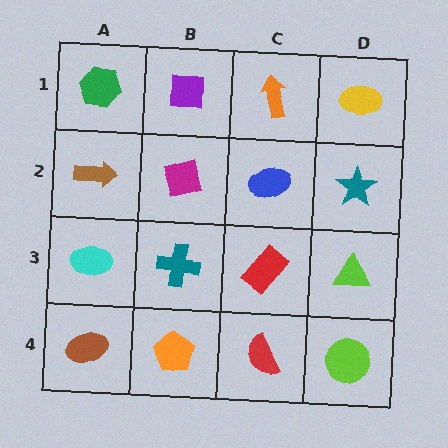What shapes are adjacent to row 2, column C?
An orange arrow (row 1, column C), a red rectangle (row 3, column C), a magenta square (row 2, column B), a teal star (row 2, column D).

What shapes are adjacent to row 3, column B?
A magenta square (row 2, column B), an orange pentagon (row 4, column B), a cyan ellipse (row 3, column A), a red rectangle (row 3, column C).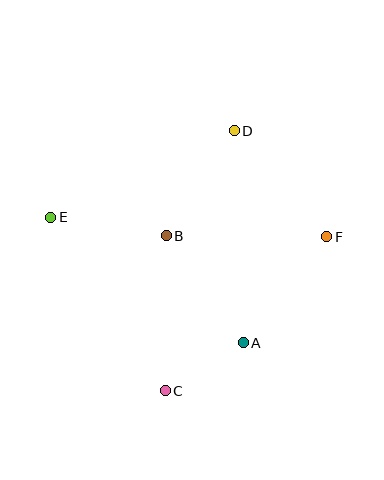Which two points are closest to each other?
Points A and C are closest to each other.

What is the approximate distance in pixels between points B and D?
The distance between B and D is approximately 125 pixels.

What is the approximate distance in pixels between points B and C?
The distance between B and C is approximately 155 pixels.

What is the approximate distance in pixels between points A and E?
The distance between A and E is approximately 230 pixels.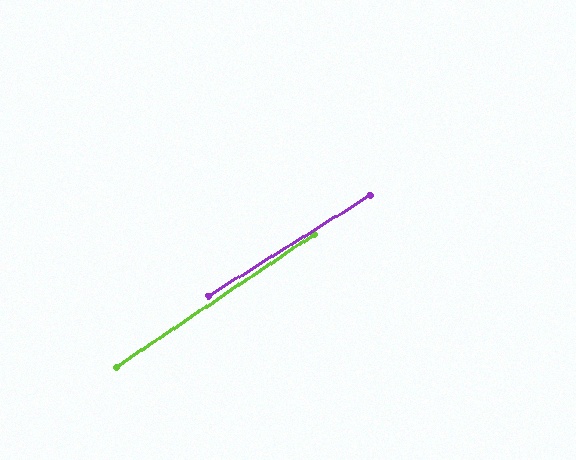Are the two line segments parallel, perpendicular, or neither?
Parallel — their directions differ by only 1.9°.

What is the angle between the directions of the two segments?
Approximately 2 degrees.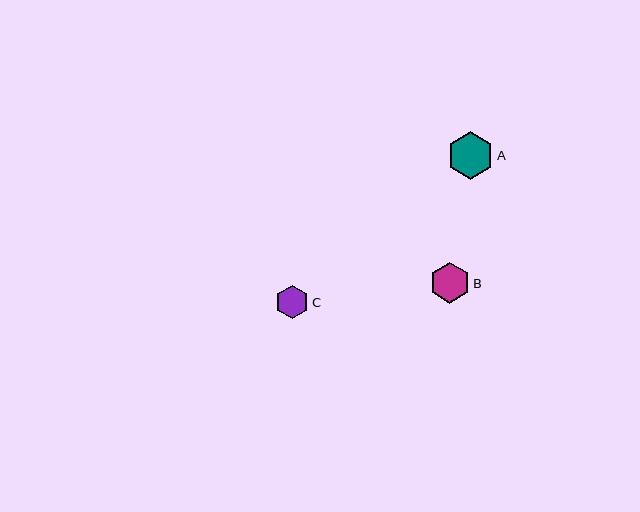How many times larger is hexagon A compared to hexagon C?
Hexagon A is approximately 1.4 times the size of hexagon C.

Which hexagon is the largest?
Hexagon A is the largest with a size of approximately 47 pixels.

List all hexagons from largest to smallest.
From largest to smallest: A, B, C.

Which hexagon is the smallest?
Hexagon C is the smallest with a size of approximately 33 pixels.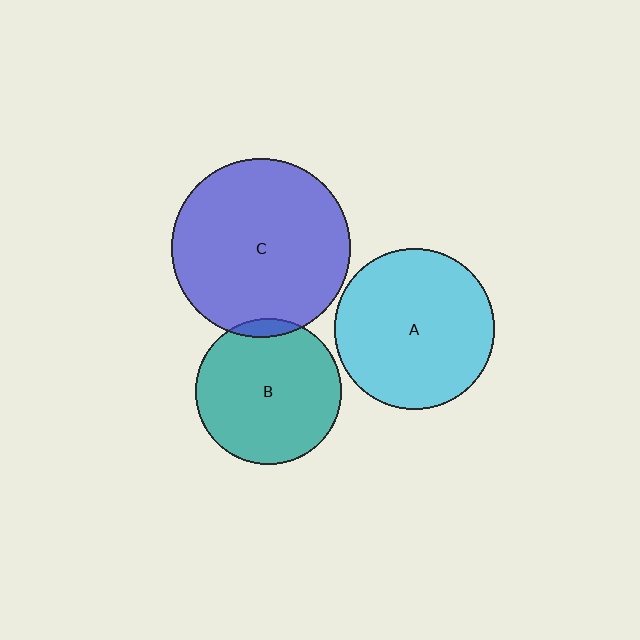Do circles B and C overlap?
Yes.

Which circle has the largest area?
Circle C (blue).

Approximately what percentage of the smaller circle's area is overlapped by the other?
Approximately 5%.